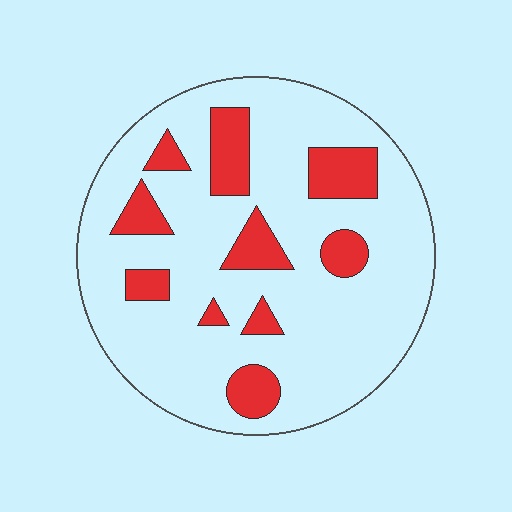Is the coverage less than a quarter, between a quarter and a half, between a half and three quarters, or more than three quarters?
Less than a quarter.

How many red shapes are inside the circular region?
10.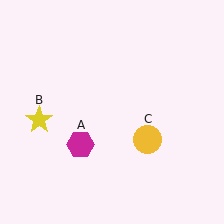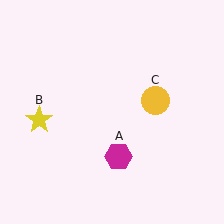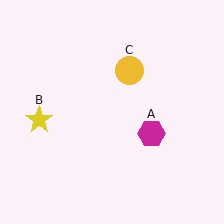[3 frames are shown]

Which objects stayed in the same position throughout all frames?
Yellow star (object B) remained stationary.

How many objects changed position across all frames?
2 objects changed position: magenta hexagon (object A), yellow circle (object C).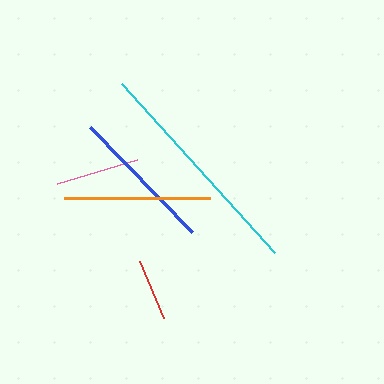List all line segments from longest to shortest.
From longest to shortest: cyan, blue, orange, pink, red.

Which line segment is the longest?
The cyan line is the longest at approximately 228 pixels.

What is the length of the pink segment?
The pink segment is approximately 83 pixels long.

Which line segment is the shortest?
The red line is the shortest at approximately 62 pixels.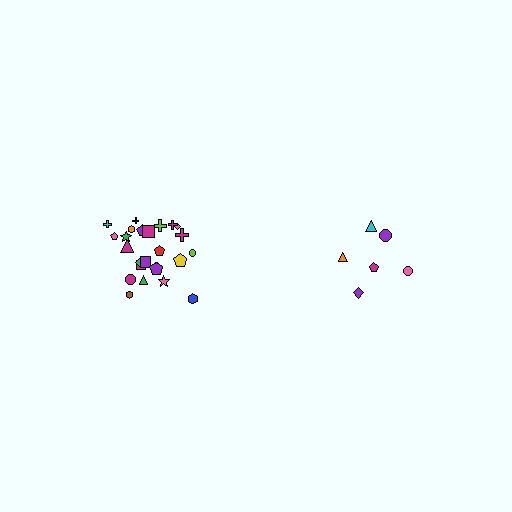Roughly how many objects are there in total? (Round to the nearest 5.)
Roughly 30 objects in total.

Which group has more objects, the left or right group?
The left group.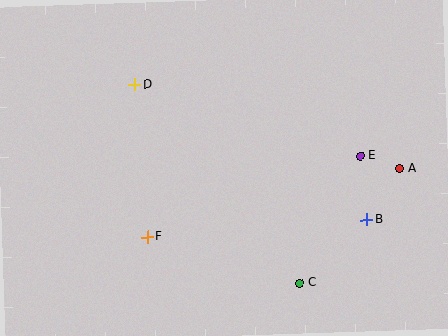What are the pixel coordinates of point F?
Point F is at (148, 237).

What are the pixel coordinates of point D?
Point D is at (135, 85).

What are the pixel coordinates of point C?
Point C is at (299, 283).